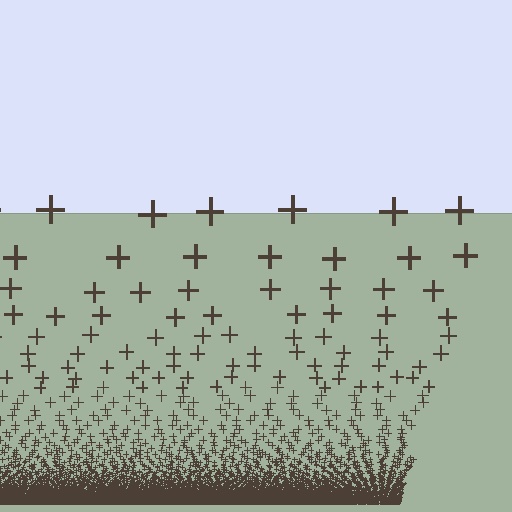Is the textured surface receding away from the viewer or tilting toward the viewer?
The surface appears to tilt toward the viewer. Texture elements get larger and sparser toward the top.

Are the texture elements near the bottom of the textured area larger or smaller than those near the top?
Smaller. The gradient is inverted — elements near the bottom are smaller and denser.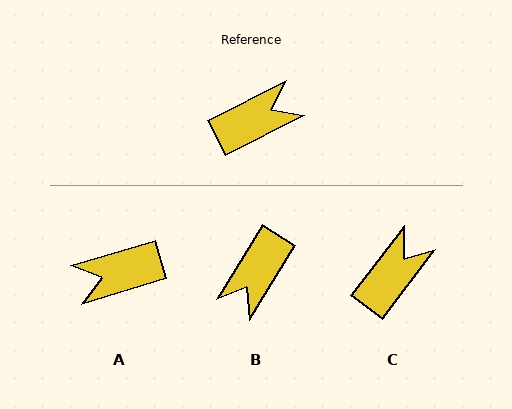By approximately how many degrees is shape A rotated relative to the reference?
Approximately 169 degrees counter-clockwise.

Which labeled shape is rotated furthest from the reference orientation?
A, about 169 degrees away.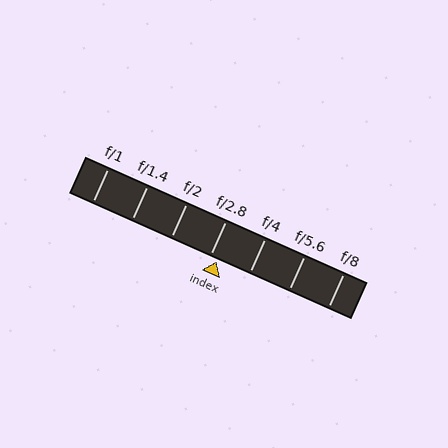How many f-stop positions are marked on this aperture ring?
There are 7 f-stop positions marked.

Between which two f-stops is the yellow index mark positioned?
The index mark is between f/2.8 and f/4.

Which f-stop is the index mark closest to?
The index mark is closest to f/2.8.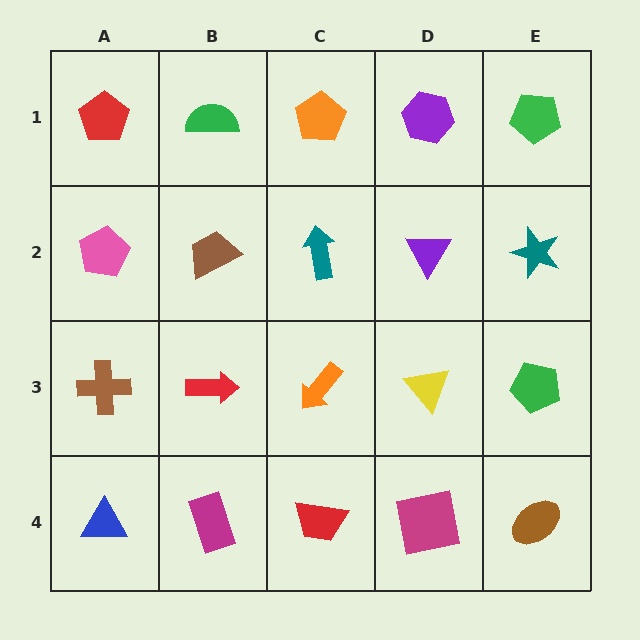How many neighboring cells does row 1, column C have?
3.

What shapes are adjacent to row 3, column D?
A purple triangle (row 2, column D), a magenta square (row 4, column D), an orange arrow (row 3, column C), a green pentagon (row 3, column E).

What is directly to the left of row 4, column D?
A red trapezoid.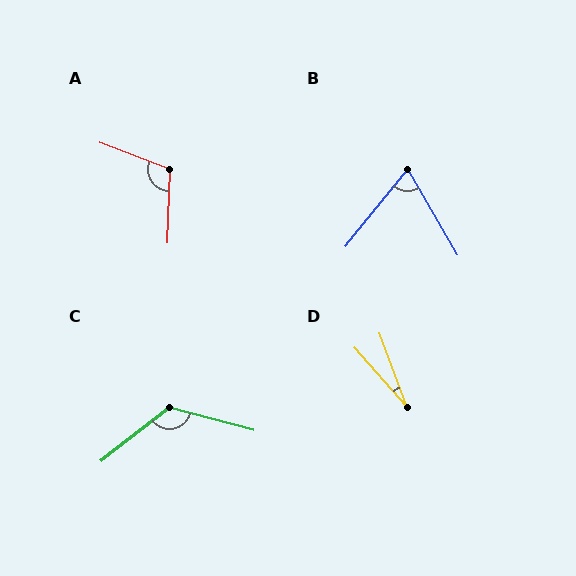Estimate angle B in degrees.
Approximately 69 degrees.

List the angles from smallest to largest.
D (21°), B (69°), A (109°), C (127°).